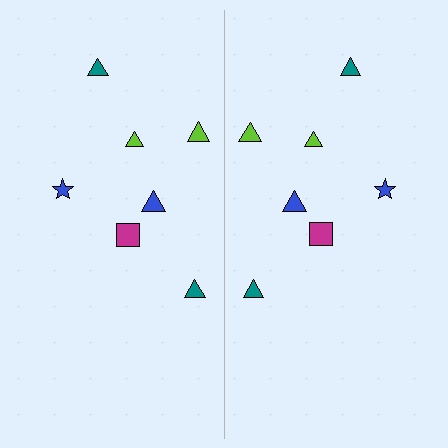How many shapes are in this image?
There are 14 shapes in this image.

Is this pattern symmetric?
Yes, this pattern has bilateral (reflection) symmetry.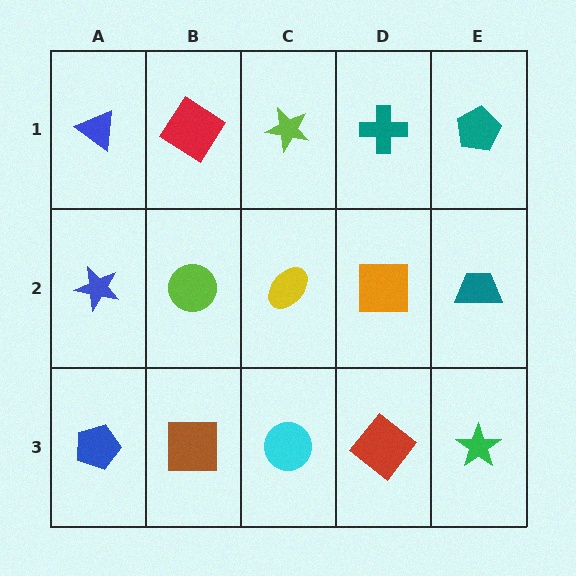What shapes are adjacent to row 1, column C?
A yellow ellipse (row 2, column C), a red diamond (row 1, column B), a teal cross (row 1, column D).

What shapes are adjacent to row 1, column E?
A teal trapezoid (row 2, column E), a teal cross (row 1, column D).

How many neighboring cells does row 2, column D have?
4.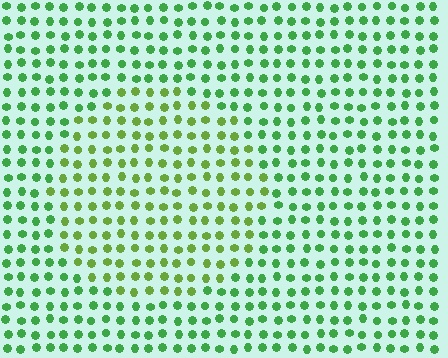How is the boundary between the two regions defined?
The boundary is defined purely by a slight shift in hue (about 31 degrees). Spacing, size, and orientation are identical on both sides.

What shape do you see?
I see a circle.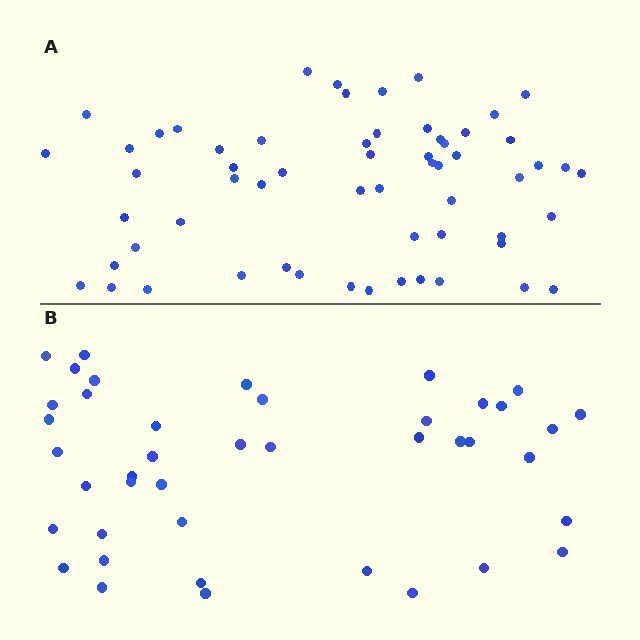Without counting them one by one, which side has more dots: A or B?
Region A (the top region) has more dots.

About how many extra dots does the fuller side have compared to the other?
Region A has approximately 20 more dots than region B.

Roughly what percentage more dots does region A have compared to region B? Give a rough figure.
About 45% more.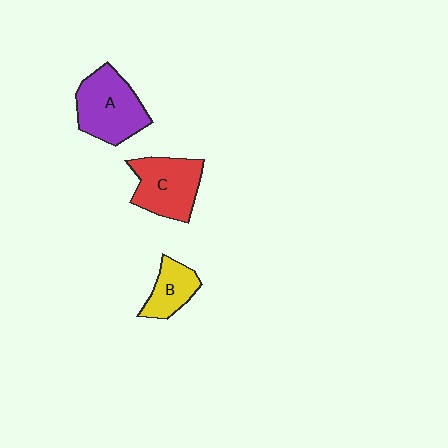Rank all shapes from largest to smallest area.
From largest to smallest: A (purple), C (red), B (yellow).